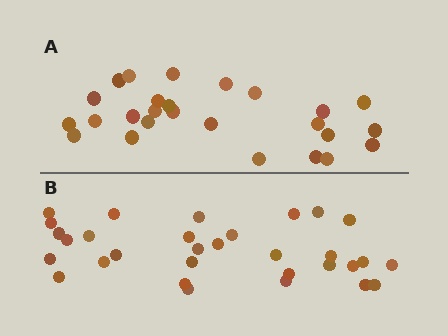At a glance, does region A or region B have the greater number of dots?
Region B (the bottom region) has more dots.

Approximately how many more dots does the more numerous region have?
Region B has about 5 more dots than region A.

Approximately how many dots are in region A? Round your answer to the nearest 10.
About 30 dots. (The exact count is 26, which rounds to 30.)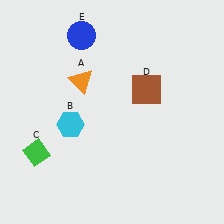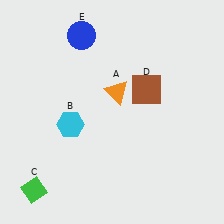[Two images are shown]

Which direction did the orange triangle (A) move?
The orange triangle (A) moved right.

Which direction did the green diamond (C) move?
The green diamond (C) moved down.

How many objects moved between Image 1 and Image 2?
2 objects moved between the two images.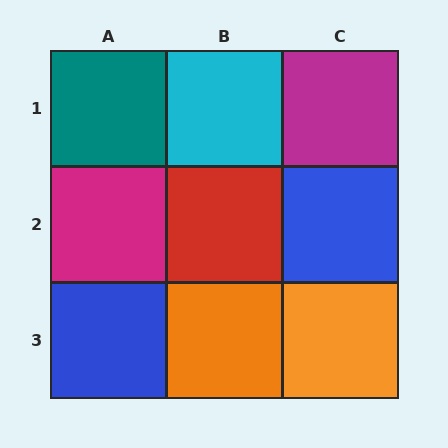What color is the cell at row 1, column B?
Cyan.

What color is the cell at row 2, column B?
Red.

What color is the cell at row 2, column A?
Magenta.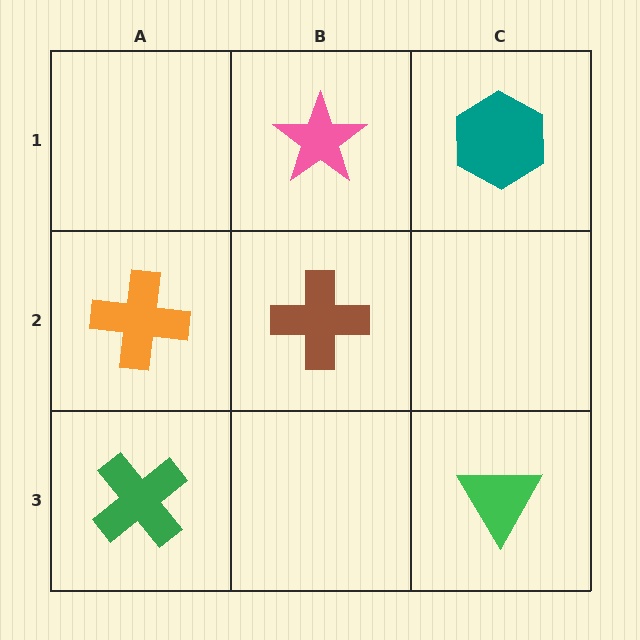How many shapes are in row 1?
2 shapes.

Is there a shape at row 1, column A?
No, that cell is empty.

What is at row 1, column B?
A pink star.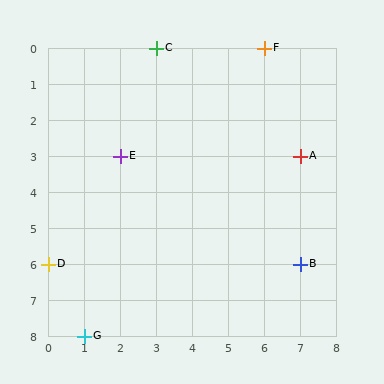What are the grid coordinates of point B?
Point B is at grid coordinates (7, 6).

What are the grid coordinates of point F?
Point F is at grid coordinates (6, 0).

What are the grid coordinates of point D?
Point D is at grid coordinates (0, 6).